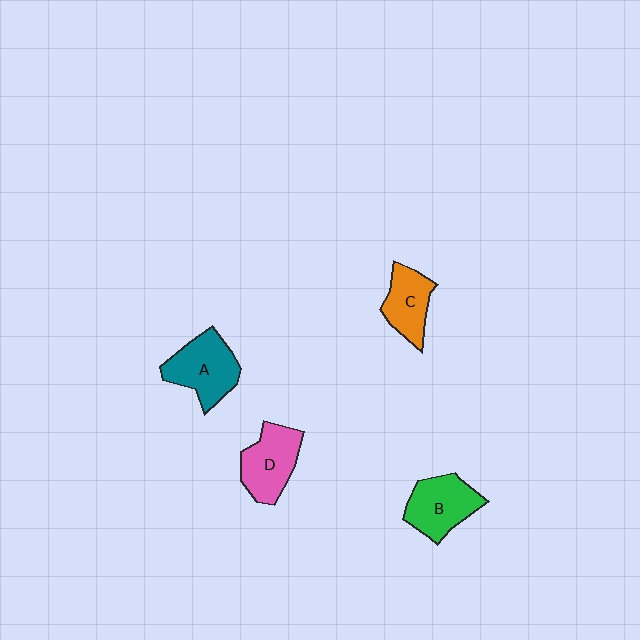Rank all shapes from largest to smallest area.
From largest to smallest: A (teal), B (green), D (pink), C (orange).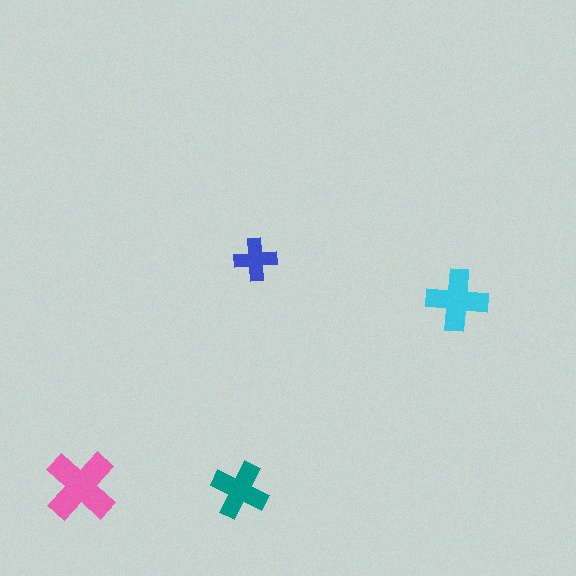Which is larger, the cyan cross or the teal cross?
The cyan one.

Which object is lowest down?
The teal cross is bottommost.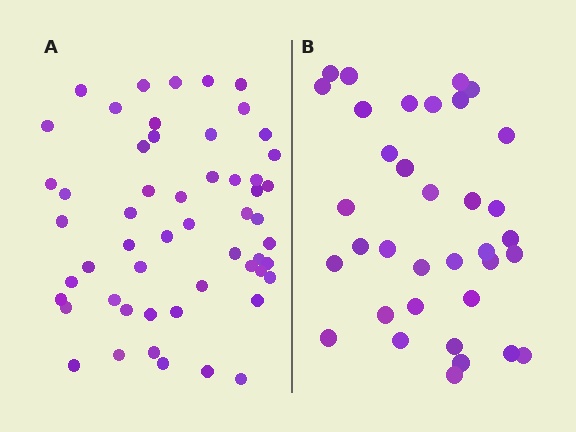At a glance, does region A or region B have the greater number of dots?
Region A (the left region) has more dots.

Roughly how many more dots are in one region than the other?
Region A has approximately 20 more dots than region B.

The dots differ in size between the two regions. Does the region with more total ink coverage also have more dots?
No. Region B has more total ink coverage because its dots are larger, but region A actually contains more individual dots. Total area can be misleading — the number of items is what matters here.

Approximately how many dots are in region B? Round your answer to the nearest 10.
About 40 dots. (The exact count is 35, which rounds to 40.)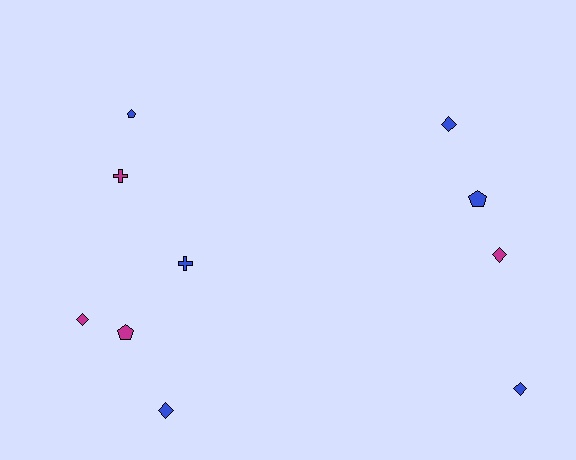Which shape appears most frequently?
Diamond, with 5 objects.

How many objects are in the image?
There are 10 objects.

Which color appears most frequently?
Blue, with 6 objects.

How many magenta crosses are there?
There is 1 magenta cross.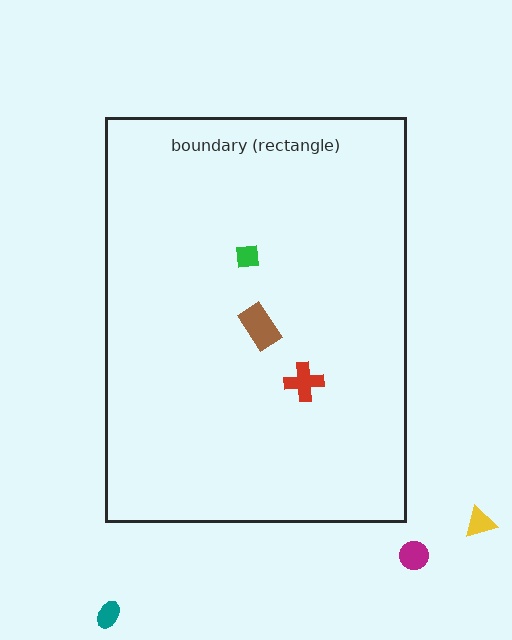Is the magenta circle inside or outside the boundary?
Outside.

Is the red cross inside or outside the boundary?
Inside.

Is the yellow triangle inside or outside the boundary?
Outside.